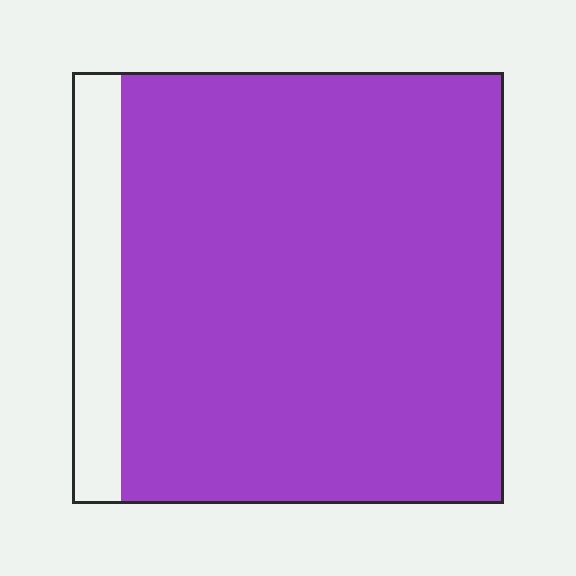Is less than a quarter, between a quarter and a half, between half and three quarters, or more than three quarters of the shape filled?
More than three quarters.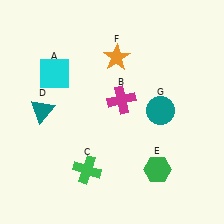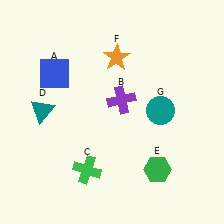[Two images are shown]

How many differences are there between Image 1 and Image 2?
There are 2 differences between the two images.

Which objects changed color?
A changed from cyan to blue. B changed from magenta to purple.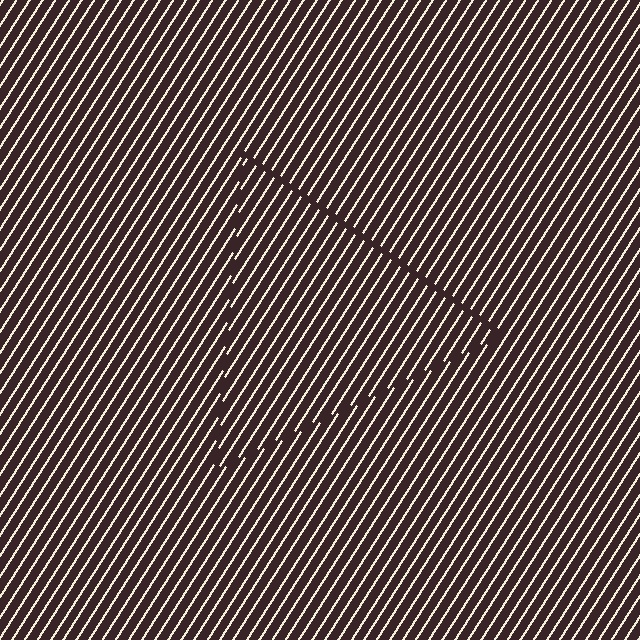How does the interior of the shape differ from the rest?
The interior of the shape contains the same grating, shifted by half a period — the contour is defined by the phase discontinuity where line-ends from the inner and outer gratings abut.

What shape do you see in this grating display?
An illusory triangle. The interior of the shape contains the same grating, shifted by half a period — the contour is defined by the phase discontinuity where line-ends from the inner and outer gratings abut.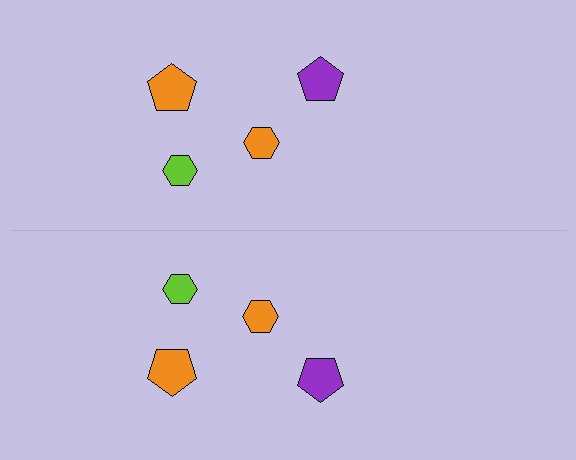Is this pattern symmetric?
Yes, this pattern has bilateral (reflection) symmetry.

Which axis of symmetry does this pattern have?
The pattern has a horizontal axis of symmetry running through the center of the image.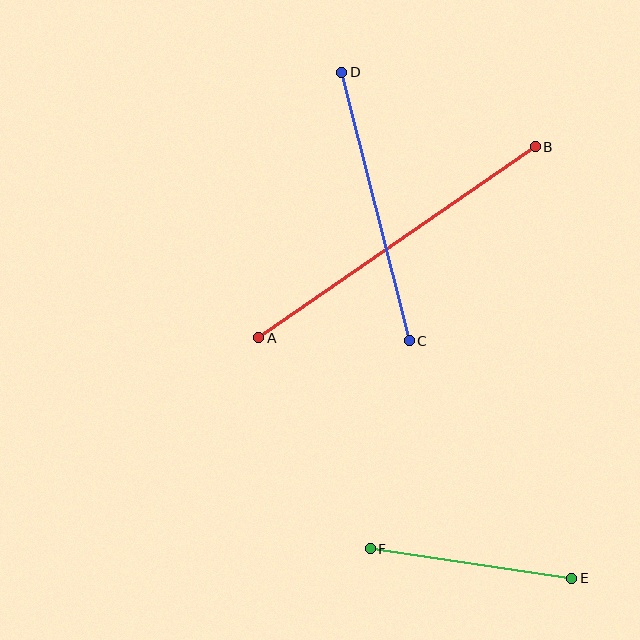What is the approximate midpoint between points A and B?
The midpoint is at approximately (397, 242) pixels.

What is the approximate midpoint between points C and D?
The midpoint is at approximately (376, 206) pixels.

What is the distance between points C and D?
The distance is approximately 277 pixels.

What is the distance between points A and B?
The distance is approximately 336 pixels.